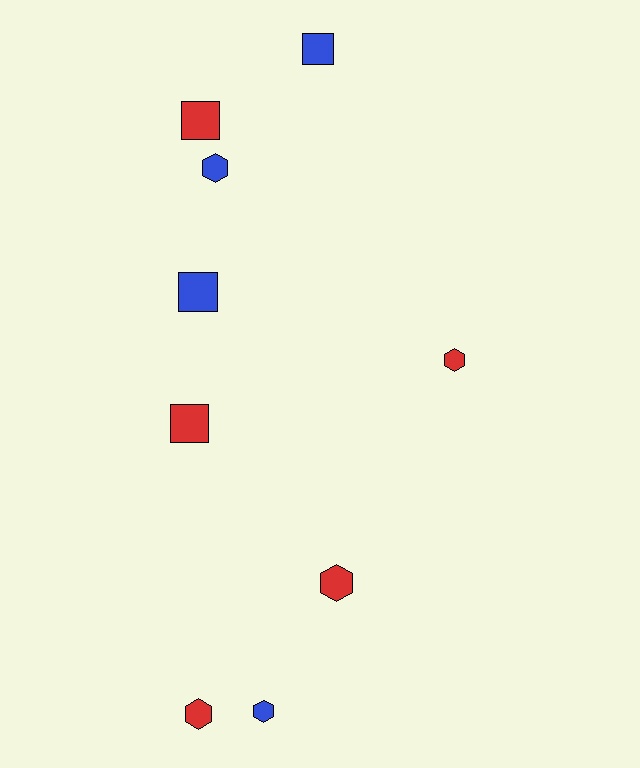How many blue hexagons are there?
There are 2 blue hexagons.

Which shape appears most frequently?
Hexagon, with 5 objects.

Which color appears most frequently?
Red, with 5 objects.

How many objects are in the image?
There are 9 objects.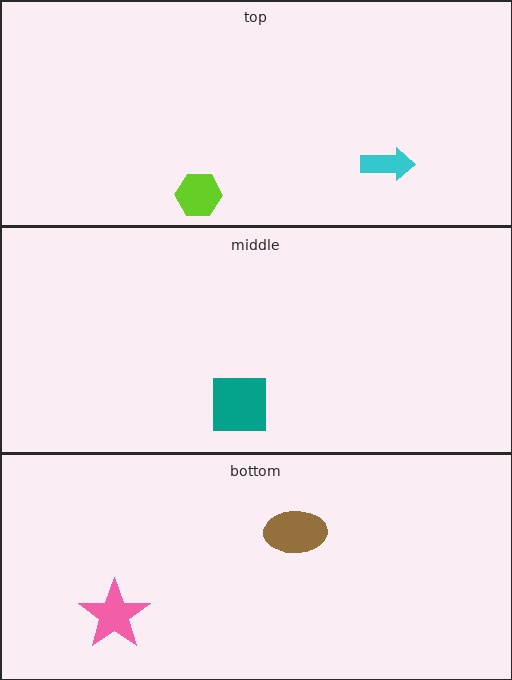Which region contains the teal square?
The middle region.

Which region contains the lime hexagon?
The top region.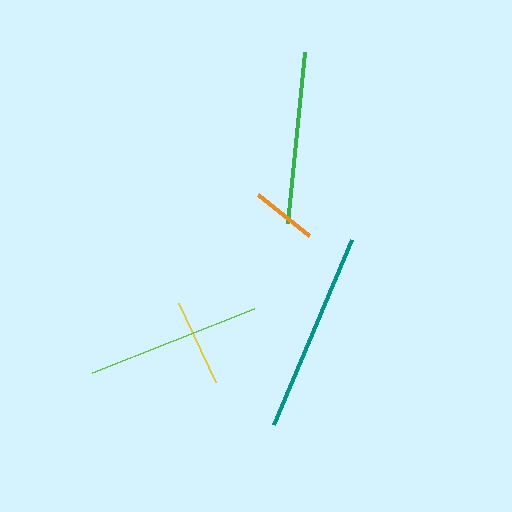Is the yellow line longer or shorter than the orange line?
The yellow line is longer than the orange line.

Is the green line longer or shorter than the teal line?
The teal line is longer than the green line.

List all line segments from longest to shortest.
From longest to shortest: teal, lime, green, yellow, orange.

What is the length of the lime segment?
The lime segment is approximately 174 pixels long.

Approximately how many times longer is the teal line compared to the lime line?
The teal line is approximately 1.2 times the length of the lime line.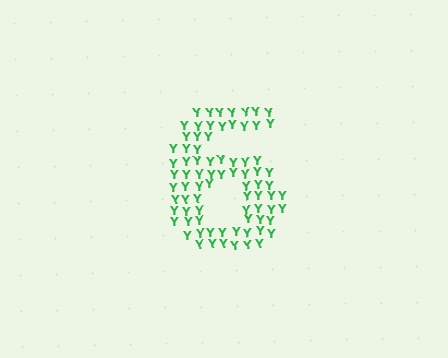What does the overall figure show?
The overall figure shows the digit 6.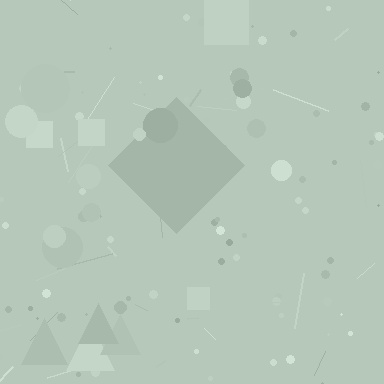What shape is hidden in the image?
A diamond is hidden in the image.